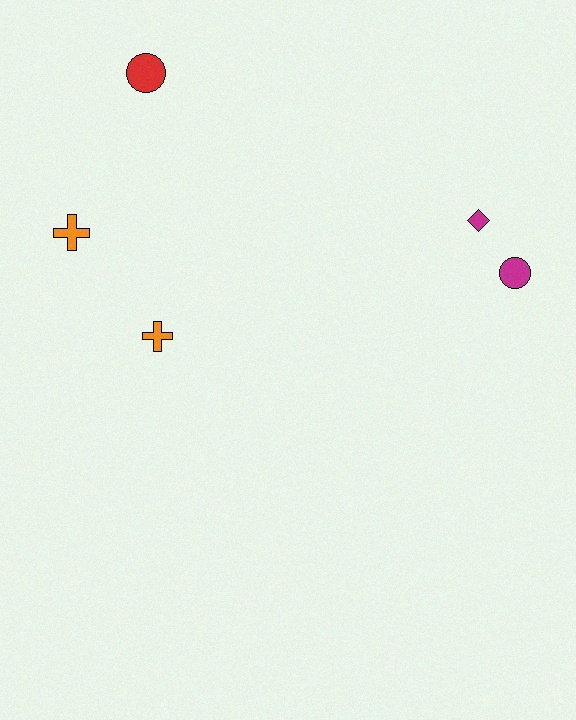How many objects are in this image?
There are 5 objects.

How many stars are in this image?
There are no stars.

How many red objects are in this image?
There is 1 red object.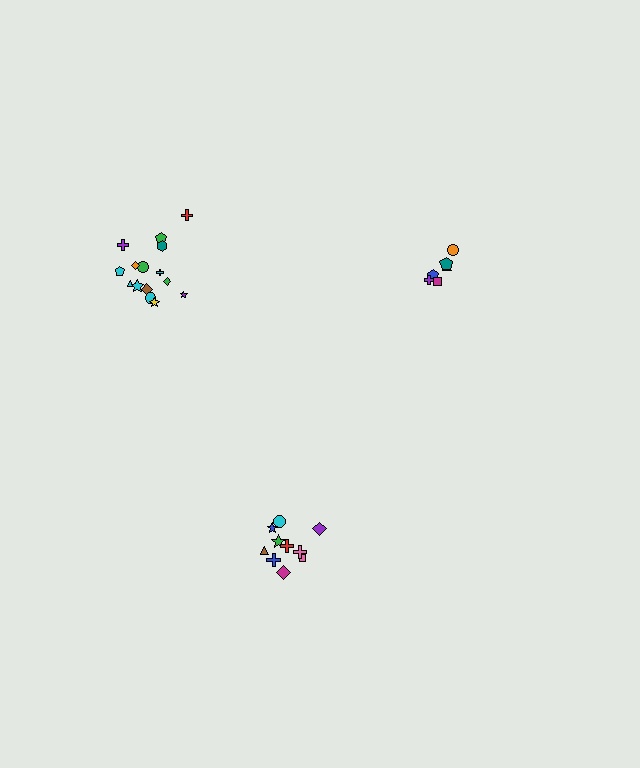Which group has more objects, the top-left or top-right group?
The top-left group.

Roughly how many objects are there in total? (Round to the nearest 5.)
Roughly 30 objects in total.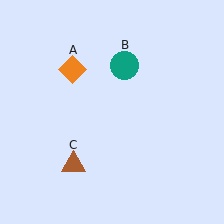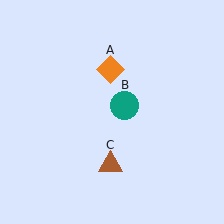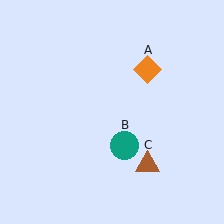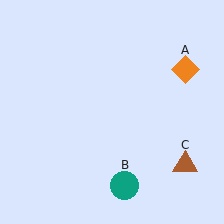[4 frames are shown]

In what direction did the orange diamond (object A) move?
The orange diamond (object A) moved right.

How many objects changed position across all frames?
3 objects changed position: orange diamond (object A), teal circle (object B), brown triangle (object C).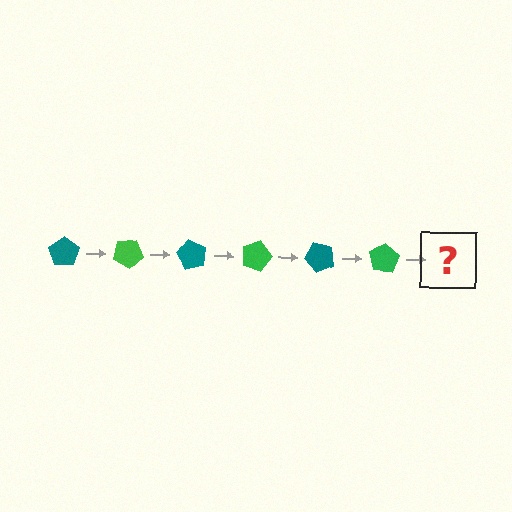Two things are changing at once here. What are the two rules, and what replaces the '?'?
The two rules are that it rotates 30 degrees each step and the color cycles through teal and green. The '?' should be a teal pentagon, rotated 180 degrees from the start.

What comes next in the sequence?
The next element should be a teal pentagon, rotated 180 degrees from the start.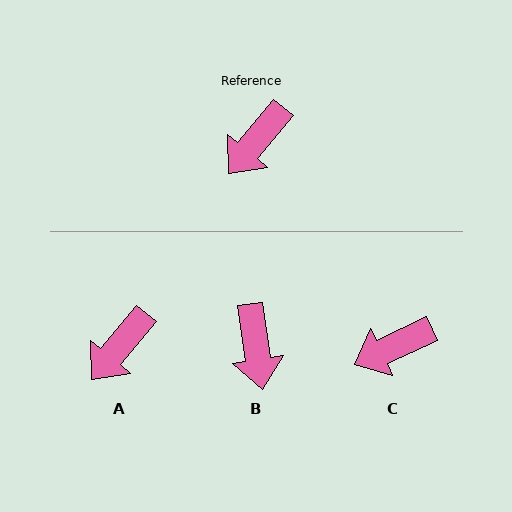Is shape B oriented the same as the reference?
No, it is off by about 48 degrees.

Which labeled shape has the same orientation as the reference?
A.